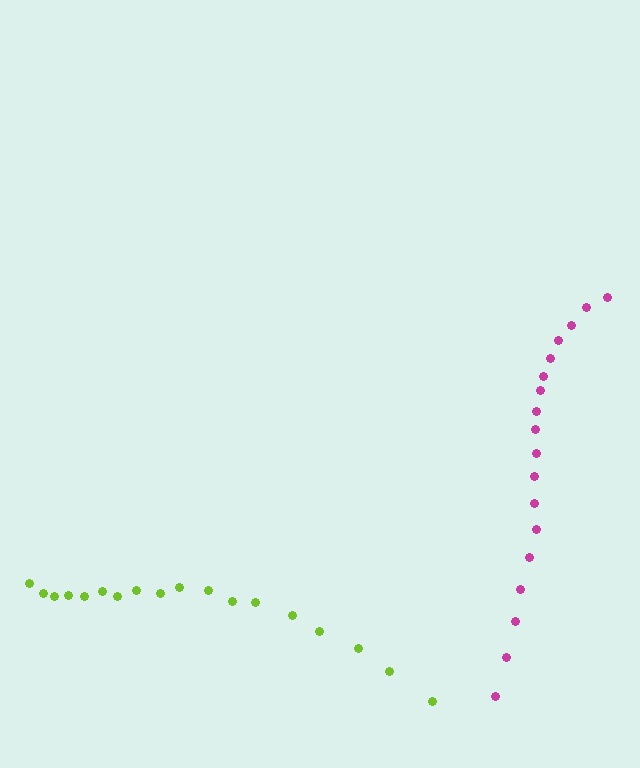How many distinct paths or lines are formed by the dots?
There are 2 distinct paths.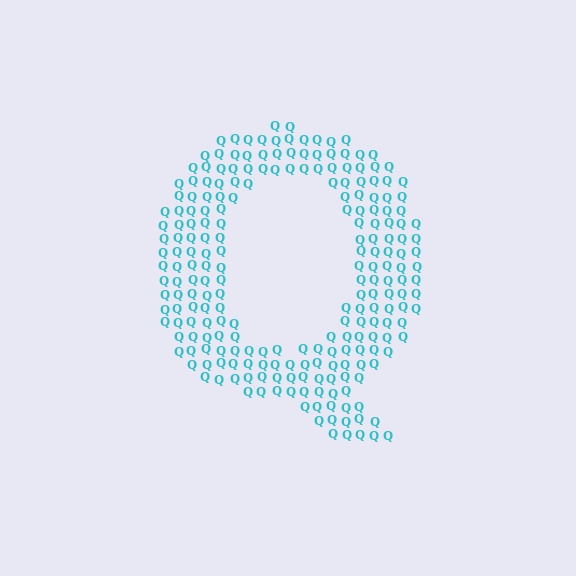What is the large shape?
The large shape is the letter Q.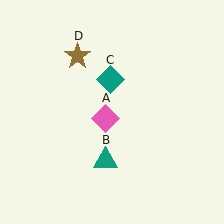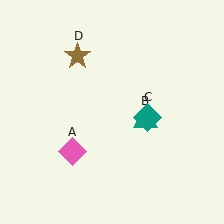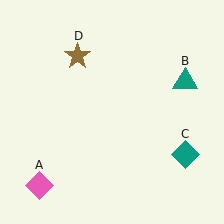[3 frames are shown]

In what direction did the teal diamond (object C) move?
The teal diamond (object C) moved down and to the right.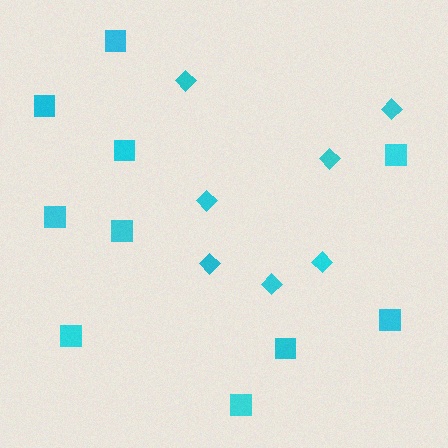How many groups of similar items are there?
There are 2 groups: one group of diamonds (7) and one group of squares (10).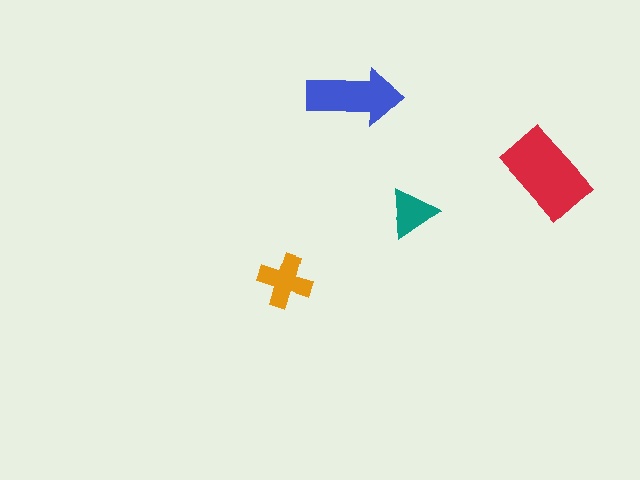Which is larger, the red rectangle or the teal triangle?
The red rectangle.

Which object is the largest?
The red rectangle.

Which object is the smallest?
The teal triangle.